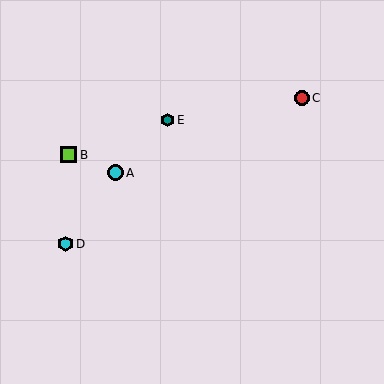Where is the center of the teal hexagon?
The center of the teal hexagon is at (168, 120).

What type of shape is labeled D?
Shape D is a cyan hexagon.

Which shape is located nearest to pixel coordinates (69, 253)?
The cyan hexagon (labeled D) at (65, 244) is nearest to that location.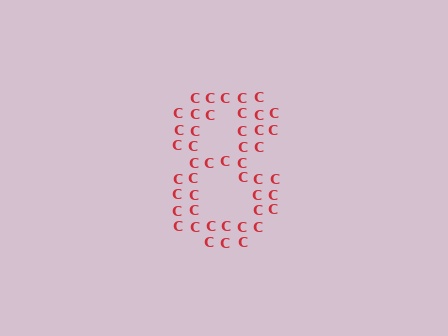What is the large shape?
The large shape is the digit 8.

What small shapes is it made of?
It is made of small letter C's.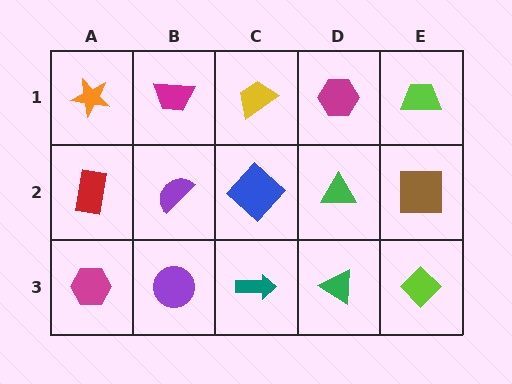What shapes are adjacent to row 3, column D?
A green triangle (row 2, column D), a teal arrow (row 3, column C), a lime diamond (row 3, column E).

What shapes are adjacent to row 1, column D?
A green triangle (row 2, column D), a yellow trapezoid (row 1, column C), a lime trapezoid (row 1, column E).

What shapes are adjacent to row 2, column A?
An orange star (row 1, column A), a magenta hexagon (row 3, column A), a purple semicircle (row 2, column B).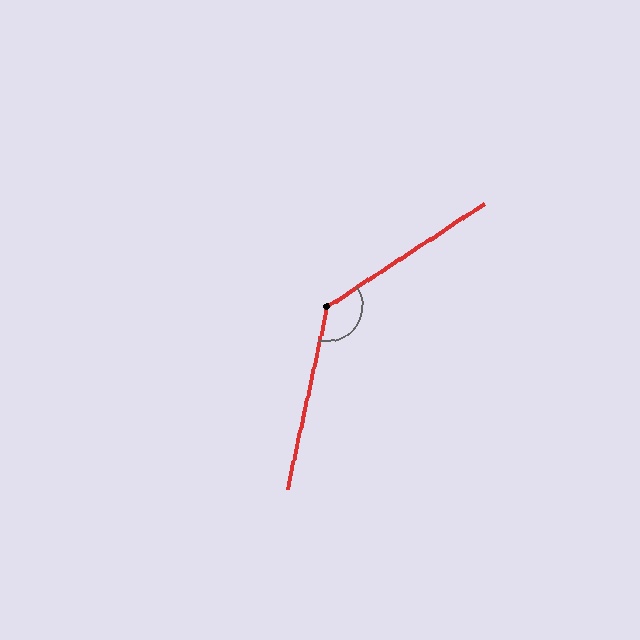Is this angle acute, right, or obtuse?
It is obtuse.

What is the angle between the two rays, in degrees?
Approximately 135 degrees.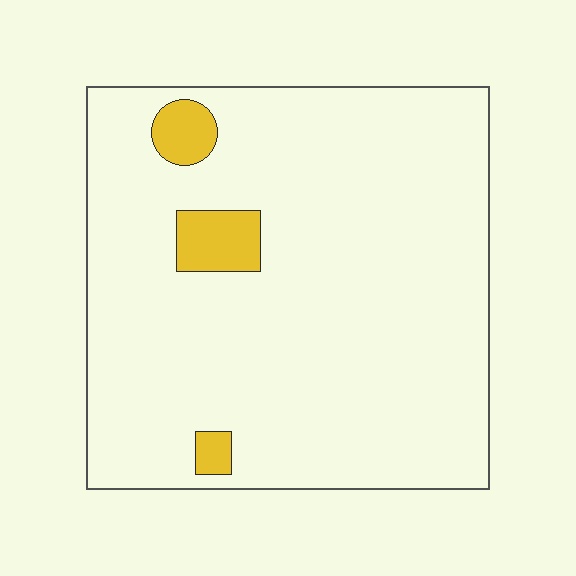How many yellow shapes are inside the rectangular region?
3.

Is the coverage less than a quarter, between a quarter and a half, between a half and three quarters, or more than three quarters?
Less than a quarter.